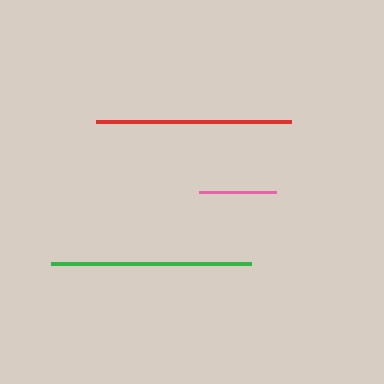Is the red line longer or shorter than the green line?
The green line is longer than the red line.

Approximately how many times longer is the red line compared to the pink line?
The red line is approximately 2.5 times the length of the pink line.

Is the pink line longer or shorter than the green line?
The green line is longer than the pink line.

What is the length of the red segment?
The red segment is approximately 195 pixels long.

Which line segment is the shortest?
The pink line is the shortest at approximately 77 pixels.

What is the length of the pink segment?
The pink segment is approximately 77 pixels long.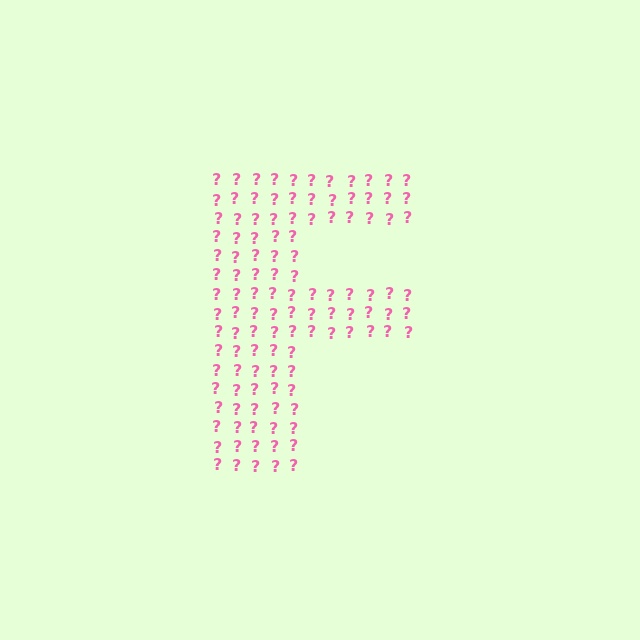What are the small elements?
The small elements are question marks.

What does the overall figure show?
The overall figure shows the letter F.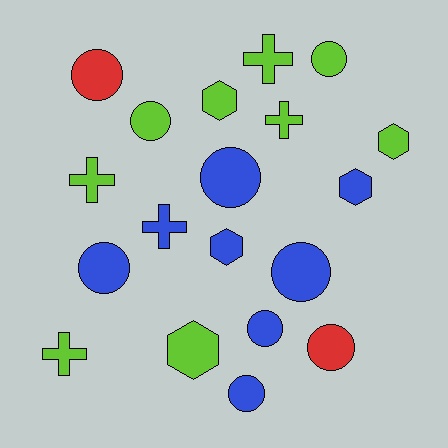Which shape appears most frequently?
Circle, with 9 objects.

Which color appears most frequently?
Lime, with 9 objects.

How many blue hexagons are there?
There are 2 blue hexagons.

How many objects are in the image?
There are 19 objects.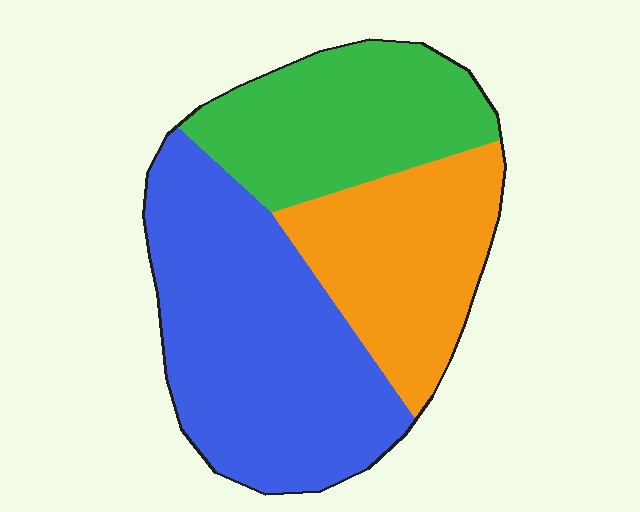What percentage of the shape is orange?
Orange covers roughly 25% of the shape.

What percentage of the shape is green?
Green covers 27% of the shape.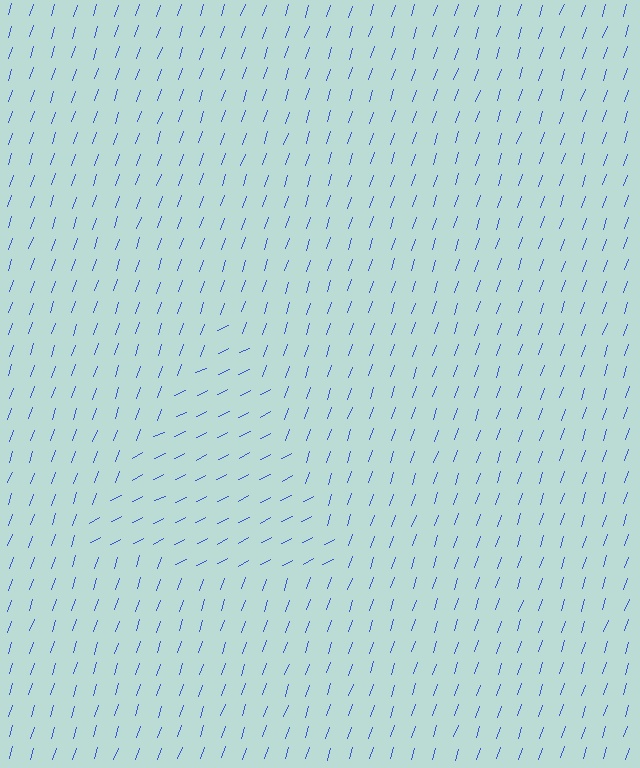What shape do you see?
I see a triangle.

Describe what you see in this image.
The image is filled with small blue line segments. A triangle region in the image has lines oriented differently from the surrounding lines, creating a visible texture boundary.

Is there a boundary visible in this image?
Yes, there is a texture boundary formed by a change in line orientation.